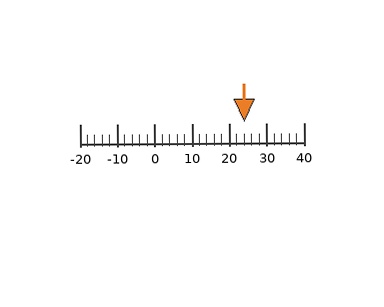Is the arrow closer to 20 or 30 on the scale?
The arrow is closer to 20.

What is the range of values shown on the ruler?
The ruler shows values from -20 to 40.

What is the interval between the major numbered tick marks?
The major tick marks are spaced 10 units apart.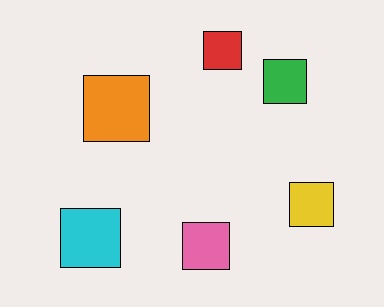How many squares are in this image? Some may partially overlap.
There are 6 squares.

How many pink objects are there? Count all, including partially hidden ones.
There is 1 pink object.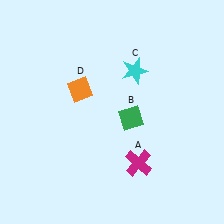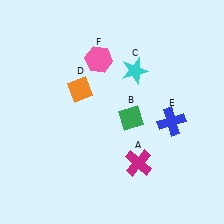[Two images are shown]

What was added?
A blue cross (E), a pink hexagon (F) were added in Image 2.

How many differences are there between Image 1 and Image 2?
There are 2 differences between the two images.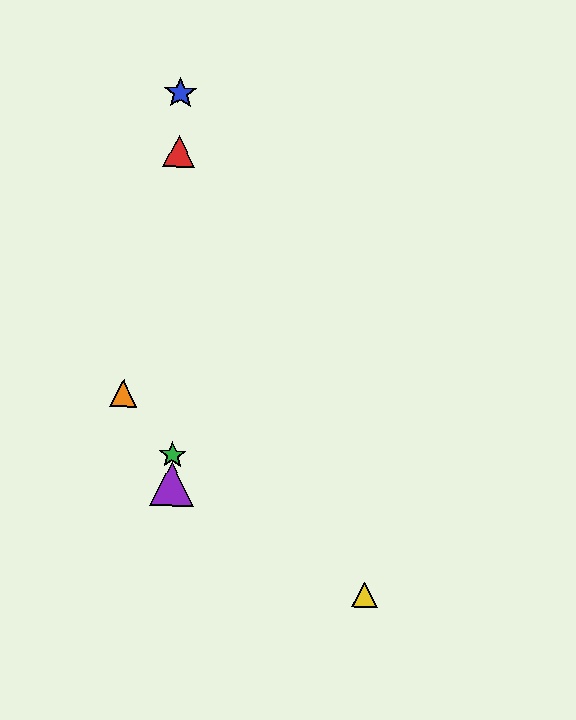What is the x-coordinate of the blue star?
The blue star is at x≈180.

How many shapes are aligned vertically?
4 shapes (the red triangle, the blue star, the green star, the purple triangle) are aligned vertically.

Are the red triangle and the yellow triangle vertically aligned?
No, the red triangle is at x≈179 and the yellow triangle is at x≈364.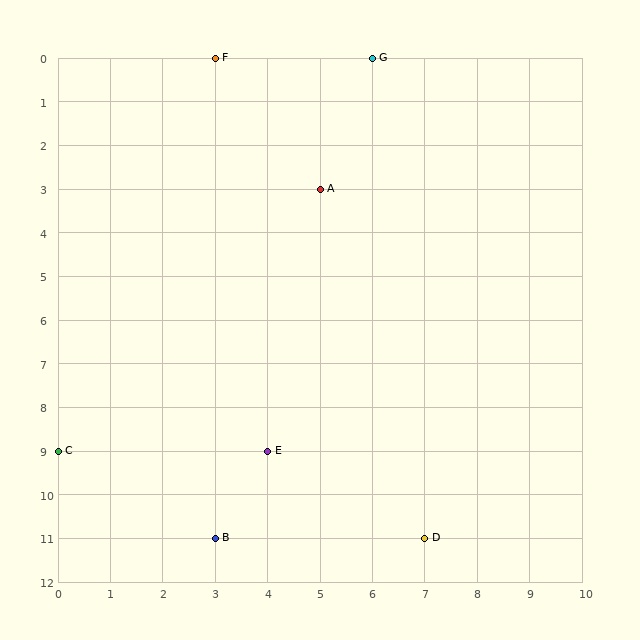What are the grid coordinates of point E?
Point E is at grid coordinates (4, 9).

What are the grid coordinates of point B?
Point B is at grid coordinates (3, 11).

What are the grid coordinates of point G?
Point G is at grid coordinates (6, 0).